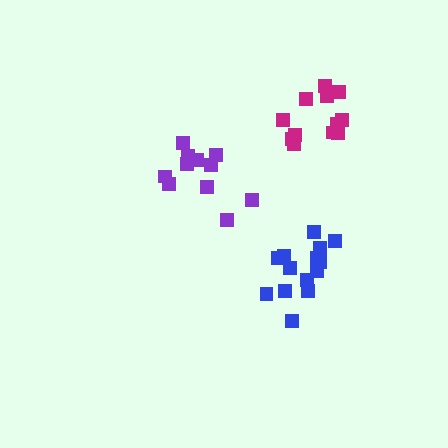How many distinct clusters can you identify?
There are 3 distinct clusters.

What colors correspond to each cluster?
The clusters are colored: magenta, purple, blue.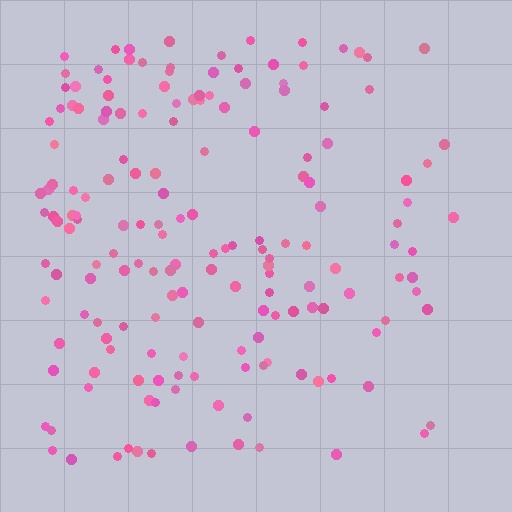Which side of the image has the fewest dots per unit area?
The right.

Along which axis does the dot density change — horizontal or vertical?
Horizontal.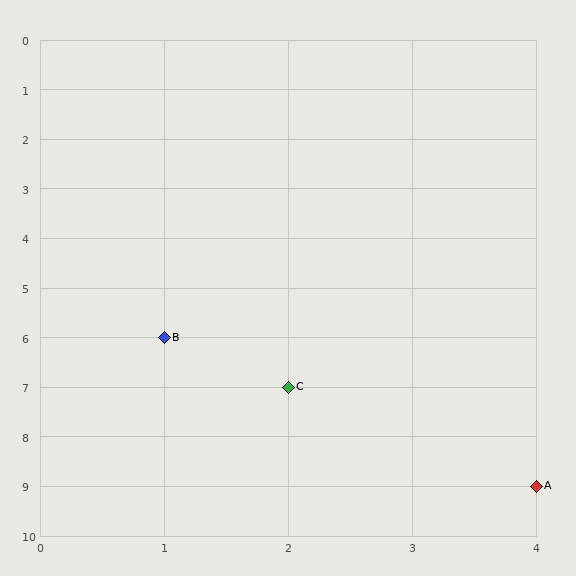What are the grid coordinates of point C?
Point C is at grid coordinates (2, 7).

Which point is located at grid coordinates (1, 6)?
Point B is at (1, 6).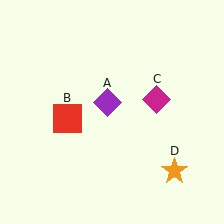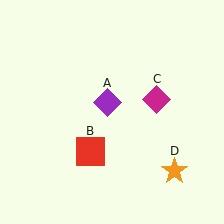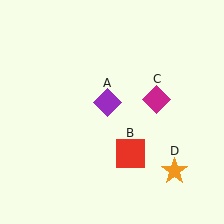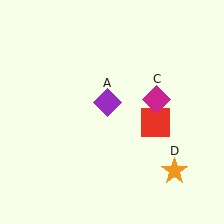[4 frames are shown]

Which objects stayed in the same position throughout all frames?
Purple diamond (object A) and magenta diamond (object C) and orange star (object D) remained stationary.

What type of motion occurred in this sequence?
The red square (object B) rotated counterclockwise around the center of the scene.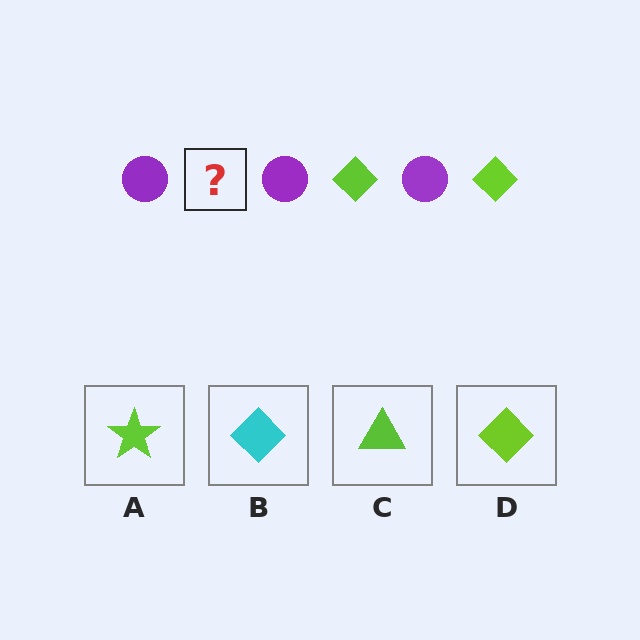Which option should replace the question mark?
Option D.